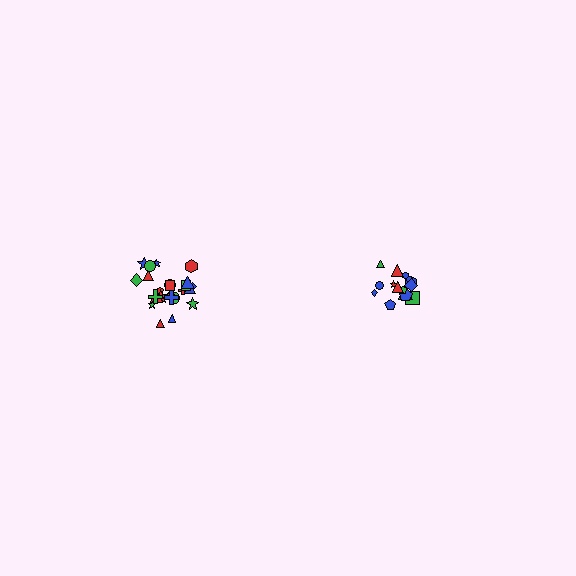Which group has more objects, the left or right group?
The left group.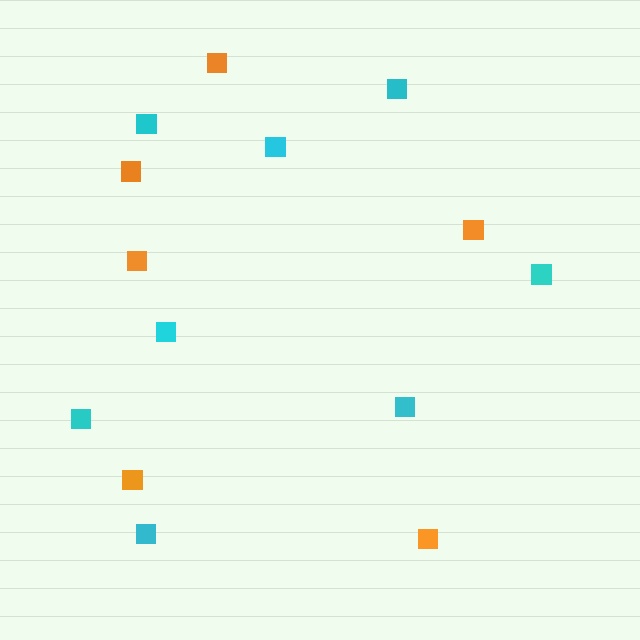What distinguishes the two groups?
There are 2 groups: one group of orange squares (6) and one group of cyan squares (8).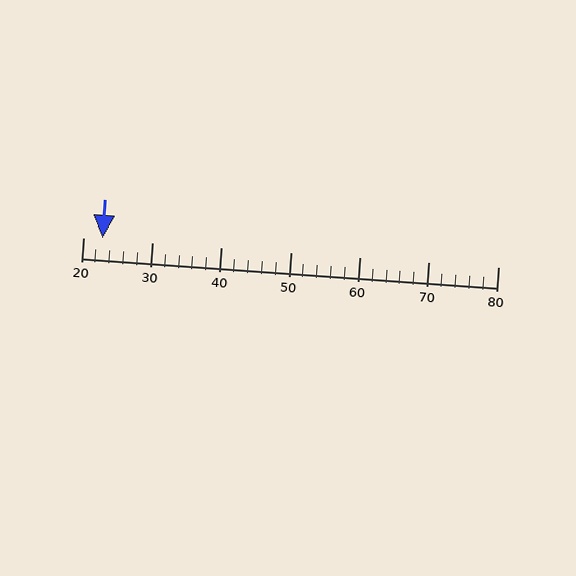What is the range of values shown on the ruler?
The ruler shows values from 20 to 80.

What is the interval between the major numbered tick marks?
The major tick marks are spaced 10 units apart.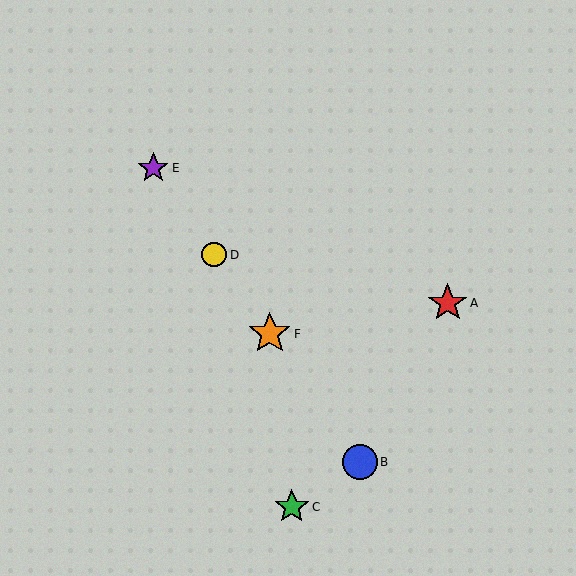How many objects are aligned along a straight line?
4 objects (B, D, E, F) are aligned along a straight line.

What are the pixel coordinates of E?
Object E is at (153, 168).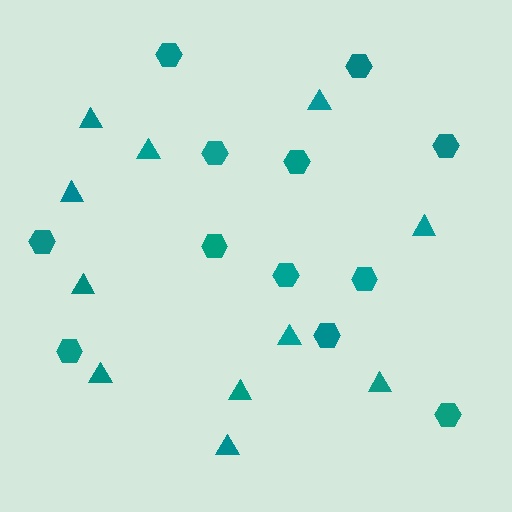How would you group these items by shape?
There are 2 groups: one group of hexagons (12) and one group of triangles (11).